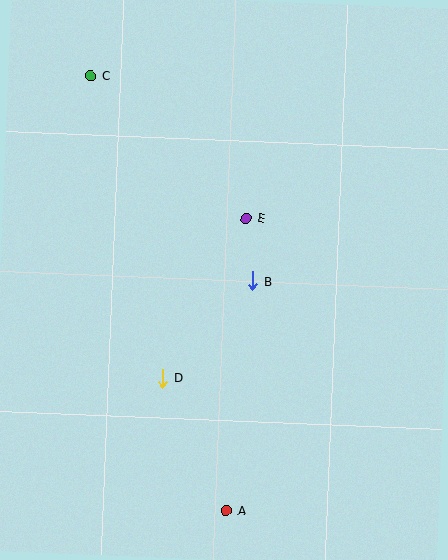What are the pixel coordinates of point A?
Point A is at (226, 511).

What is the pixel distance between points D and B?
The distance between D and B is 132 pixels.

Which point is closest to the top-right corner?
Point E is closest to the top-right corner.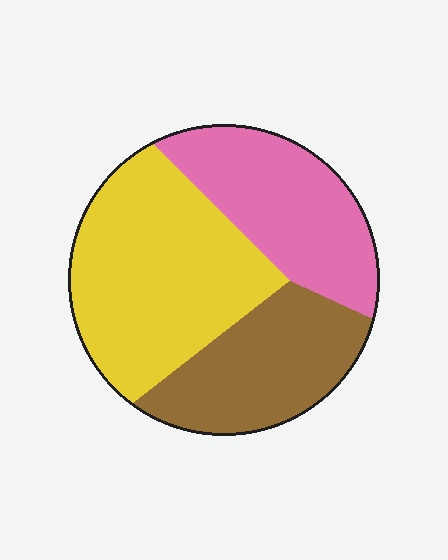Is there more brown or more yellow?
Yellow.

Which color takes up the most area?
Yellow, at roughly 45%.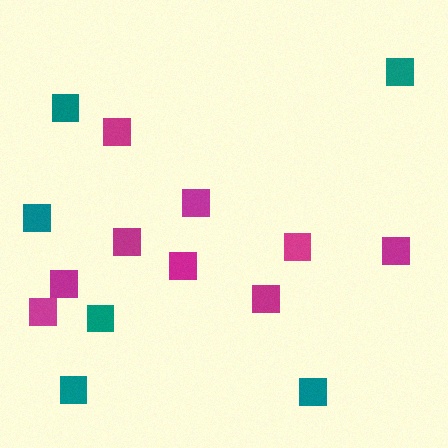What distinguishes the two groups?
There are 2 groups: one group of magenta squares (9) and one group of teal squares (6).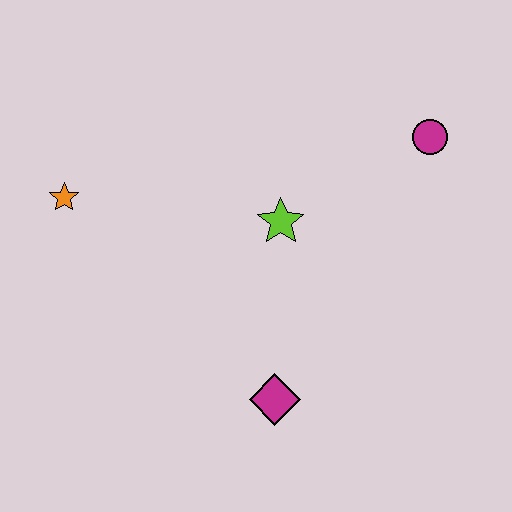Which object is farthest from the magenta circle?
The orange star is farthest from the magenta circle.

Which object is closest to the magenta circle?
The lime star is closest to the magenta circle.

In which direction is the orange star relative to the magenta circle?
The orange star is to the left of the magenta circle.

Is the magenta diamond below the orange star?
Yes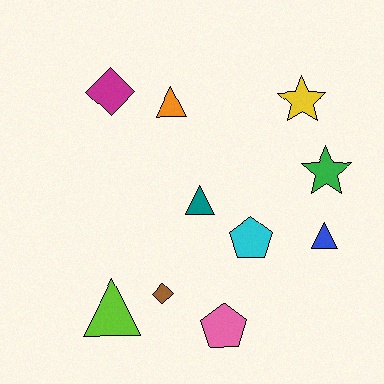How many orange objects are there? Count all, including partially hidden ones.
There is 1 orange object.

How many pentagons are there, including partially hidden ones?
There are 2 pentagons.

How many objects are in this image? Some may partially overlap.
There are 10 objects.